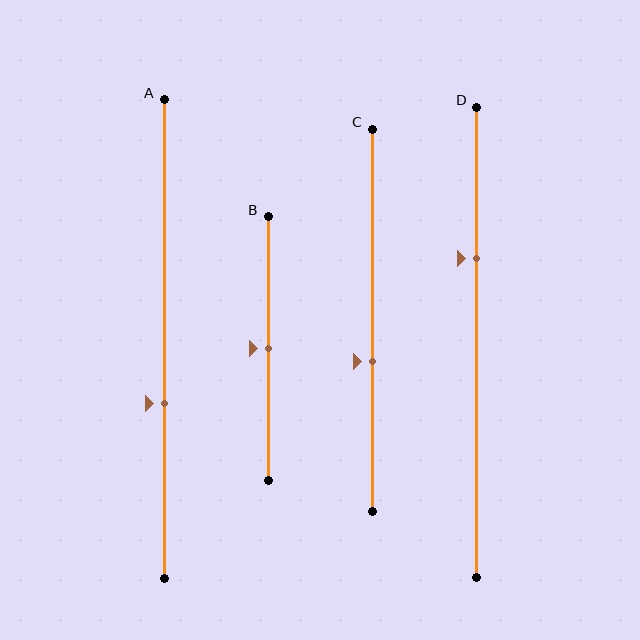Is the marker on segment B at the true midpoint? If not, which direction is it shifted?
Yes, the marker on segment B is at the true midpoint.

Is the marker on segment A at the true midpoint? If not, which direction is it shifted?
No, the marker on segment A is shifted downward by about 13% of the segment length.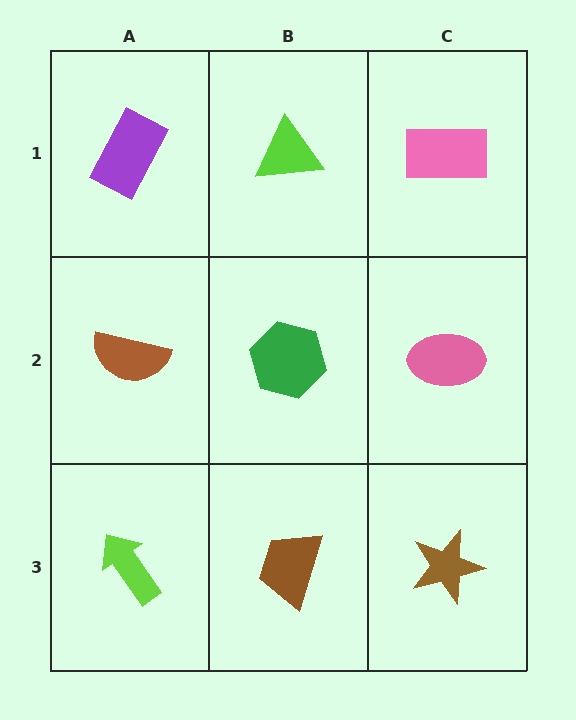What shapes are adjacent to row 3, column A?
A brown semicircle (row 2, column A), a brown trapezoid (row 3, column B).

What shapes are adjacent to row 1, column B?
A green hexagon (row 2, column B), a purple rectangle (row 1, column A), a pink rectangle (row 1, column C).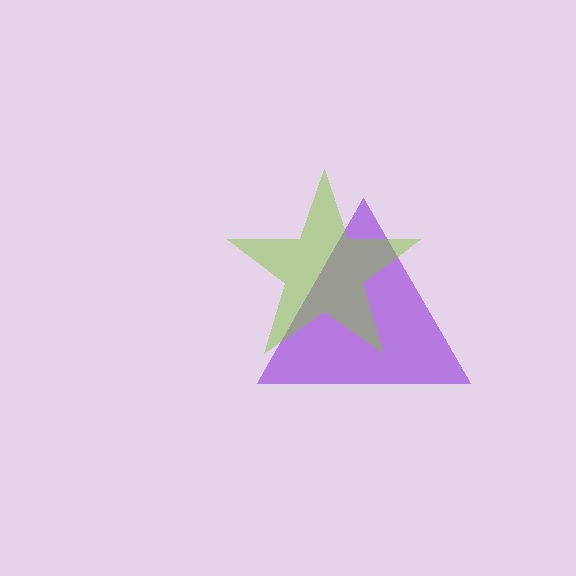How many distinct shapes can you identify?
There are 2 distinct shapes: a purple triangle, a lime star.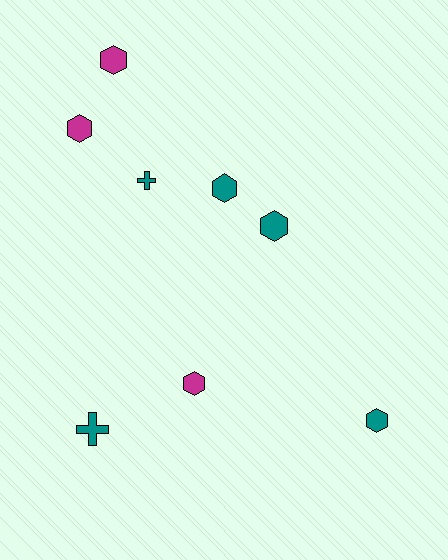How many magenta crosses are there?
There are no magenta crosses.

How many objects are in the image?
There are 8 objects.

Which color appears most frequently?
Teal, with 5 objects.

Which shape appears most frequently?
Hexagon, with 6 objects.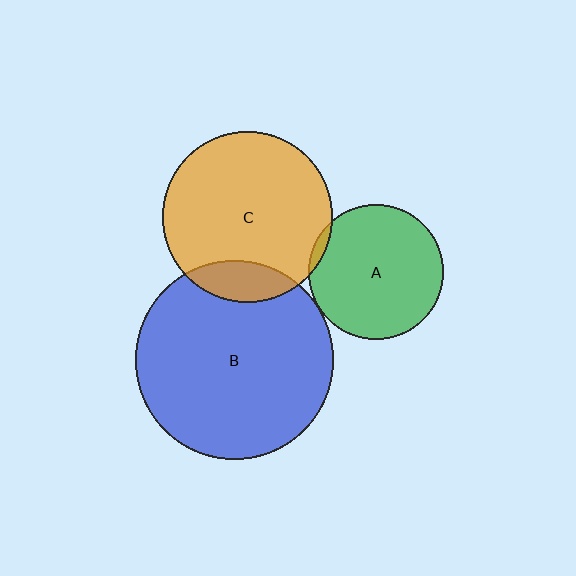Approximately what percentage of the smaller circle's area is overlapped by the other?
Approximately 5%.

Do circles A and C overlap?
Yes.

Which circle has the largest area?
Circle B (blue).